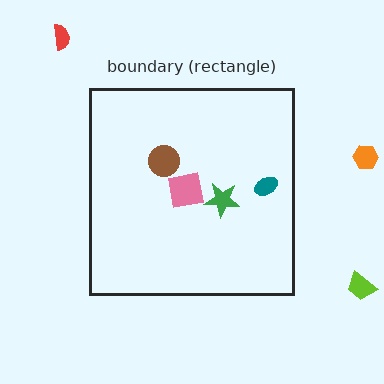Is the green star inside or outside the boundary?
Inside.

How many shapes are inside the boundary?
4 inside, 3 outside.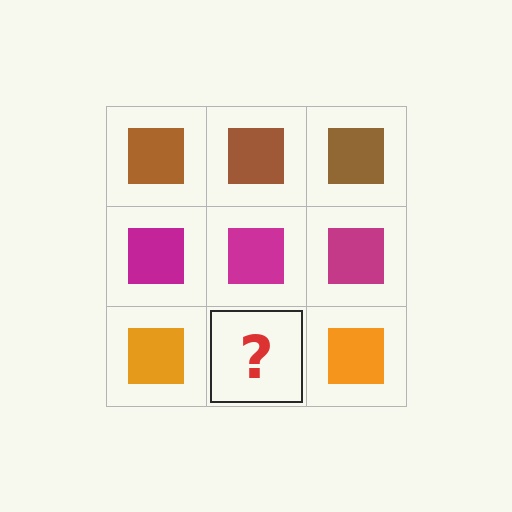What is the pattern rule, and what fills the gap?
The rule is that each row has a consistent color. The gap should be filled with an orange square.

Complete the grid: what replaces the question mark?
The question mark should be replaced with an orange square.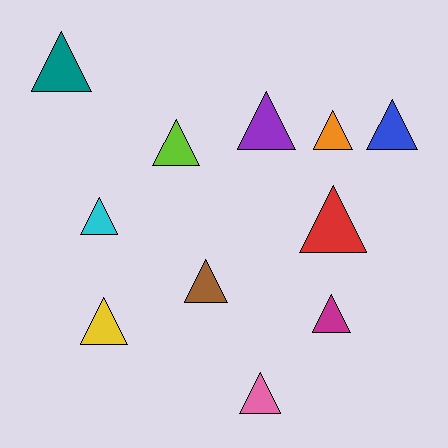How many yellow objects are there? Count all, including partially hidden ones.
There is 1 yellow object.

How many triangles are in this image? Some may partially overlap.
There are 11 triangles.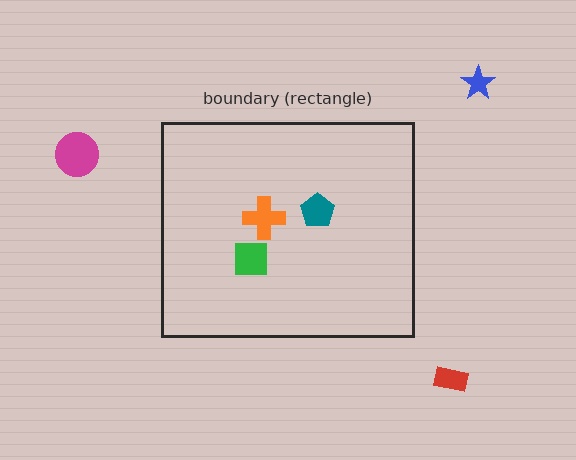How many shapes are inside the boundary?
3 inside, 3 outside.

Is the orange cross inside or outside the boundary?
Inside.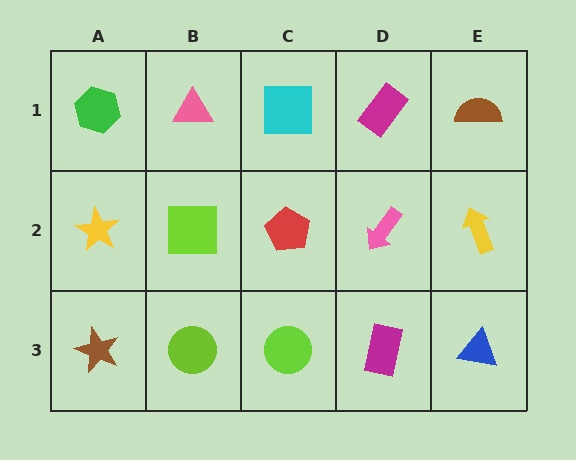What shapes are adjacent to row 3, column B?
A lime square (row 2, column B), a brown star (row 3, column A), a lime circle (row 3, column C).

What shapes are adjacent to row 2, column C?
A cyan square (row 1, column C), a lime circle (row 3, column C), a lime square (row 2, column B), a pink arrow (row 2, column D).